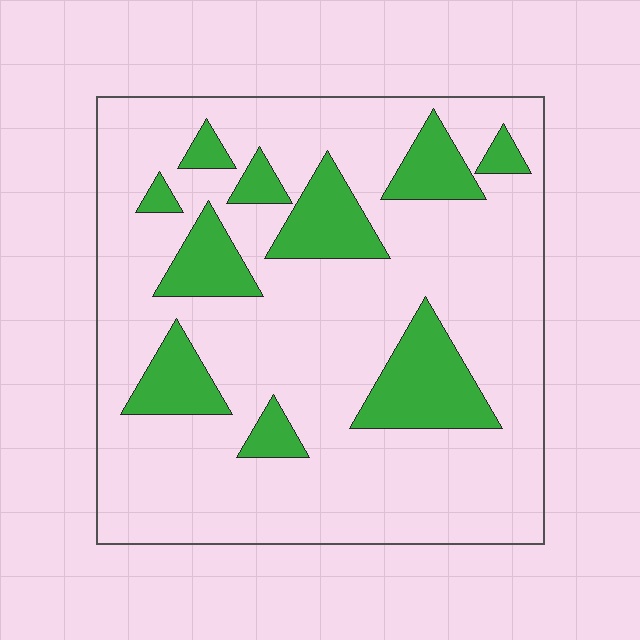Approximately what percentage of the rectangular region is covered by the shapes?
Approximately 20%.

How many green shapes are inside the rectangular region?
10.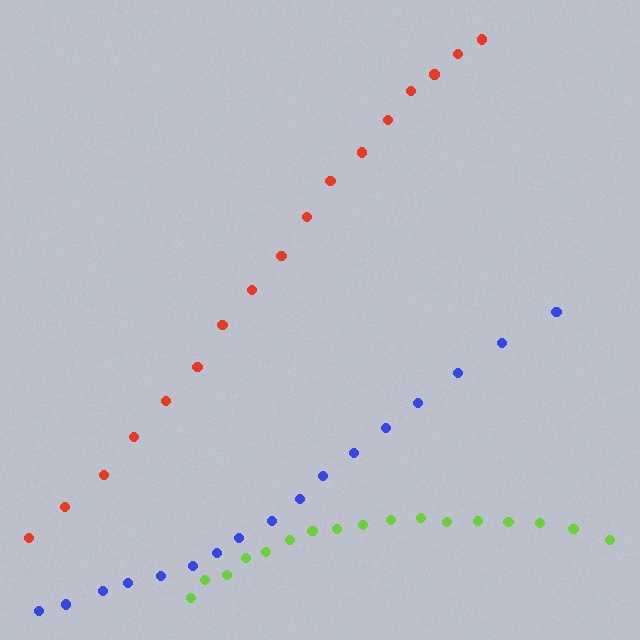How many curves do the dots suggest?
There are 3 distinct paths.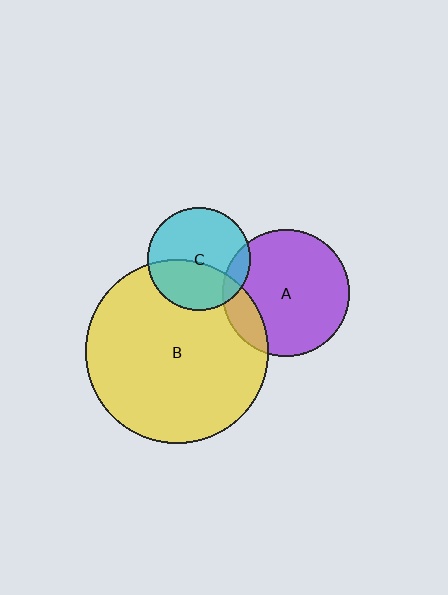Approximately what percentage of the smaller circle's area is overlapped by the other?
Approximately 10%.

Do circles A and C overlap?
Yes.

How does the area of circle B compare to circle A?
Approximately 2.1 times.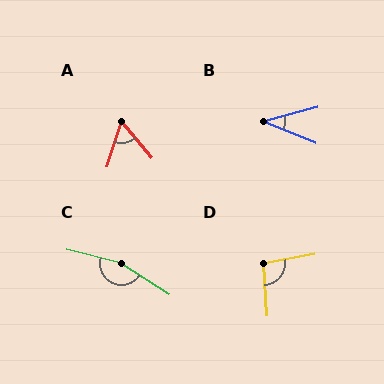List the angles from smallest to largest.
B (37°), A (58°), D (96°), C (162°).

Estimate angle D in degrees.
Approximately 96 degrees.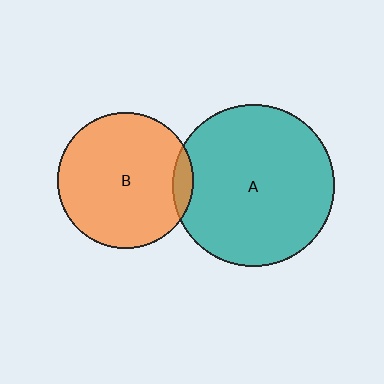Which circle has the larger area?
Circle A (teal).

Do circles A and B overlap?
Yes.